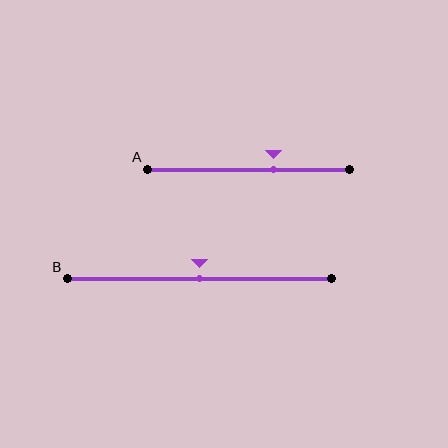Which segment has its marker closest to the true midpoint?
Segment B has its marker closest to the true midpoint.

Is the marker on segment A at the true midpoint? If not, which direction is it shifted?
No, the marker on segment A is shifted to the right by about 12% of the segment length.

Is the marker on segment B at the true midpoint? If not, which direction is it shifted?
Yes, the marker on segment B is at the true midpoint.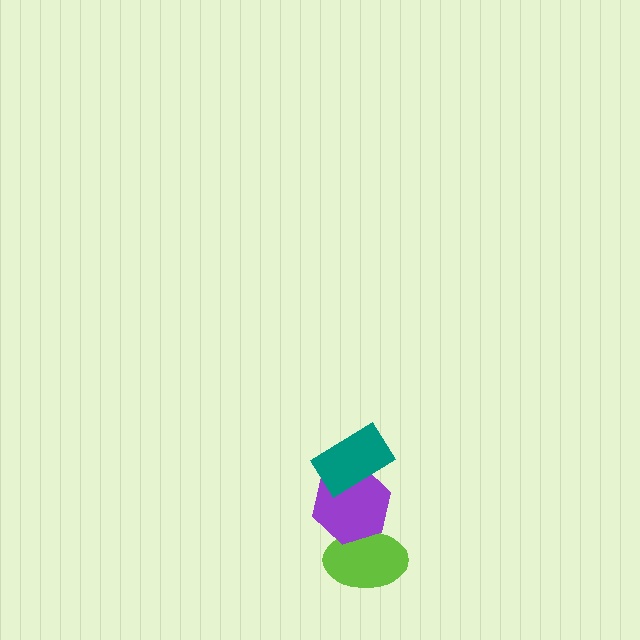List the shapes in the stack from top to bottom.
From top to bottom: the teal rectangle, the purple hexagon, the lime ellipse.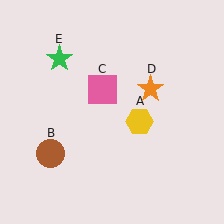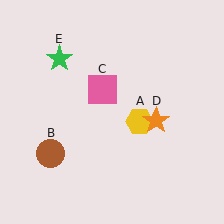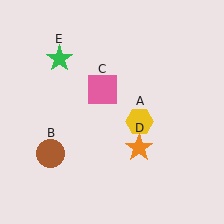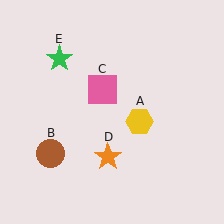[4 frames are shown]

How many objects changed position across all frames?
1 object changed position: orange star (object D).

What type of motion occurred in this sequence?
The orange star (object D) rotated clockwise around the center of the scene.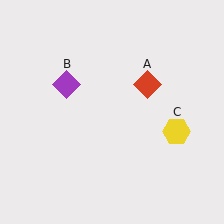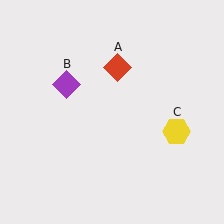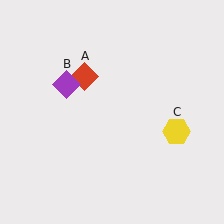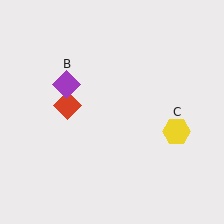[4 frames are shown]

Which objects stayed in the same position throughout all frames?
Purple diamond (object B) and yellow hexagon (object C) remained stationary.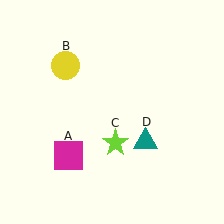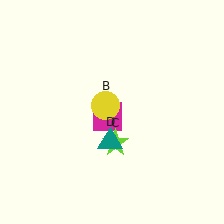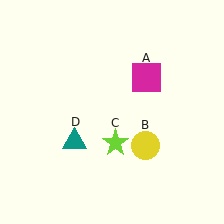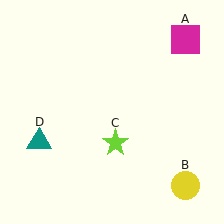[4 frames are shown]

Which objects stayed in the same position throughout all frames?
Lime star (object C) remained stationary.